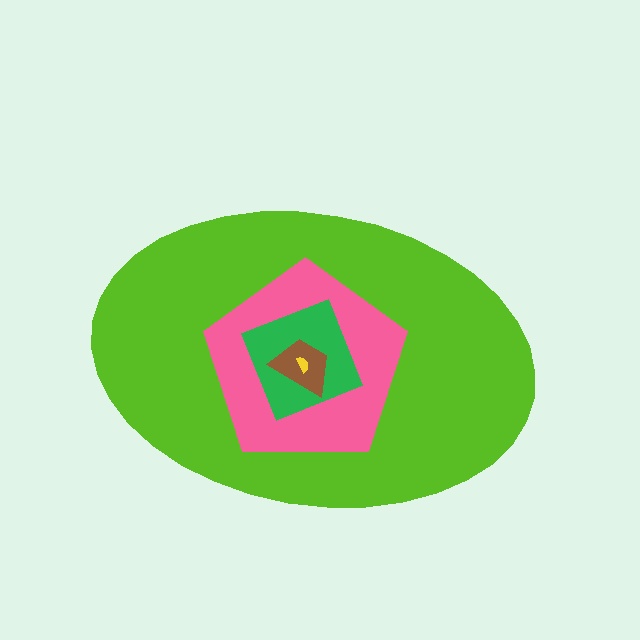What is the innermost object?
The yellow semicircle.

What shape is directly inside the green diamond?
The brown trapezoid.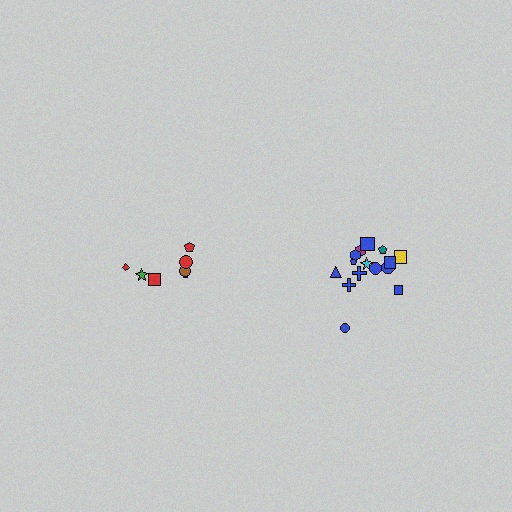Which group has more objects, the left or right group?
The right group.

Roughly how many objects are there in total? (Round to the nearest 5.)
Roughly 20 objects in total.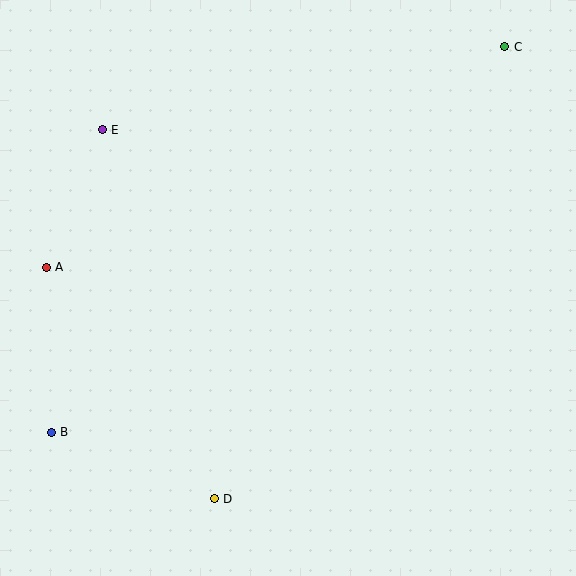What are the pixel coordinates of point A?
Point A is at (46, 267).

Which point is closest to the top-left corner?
Point E is closest to the top-left corner.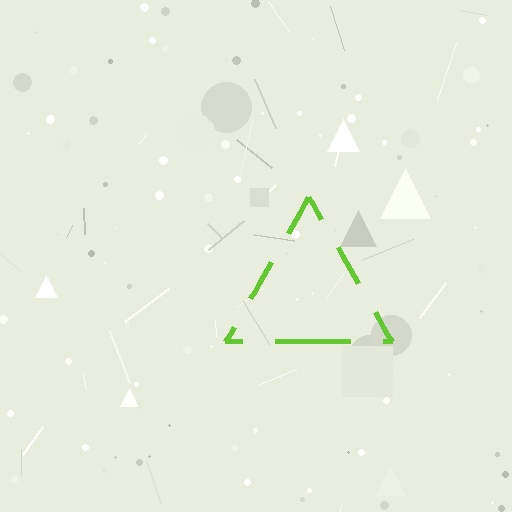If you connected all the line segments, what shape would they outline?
They would outline a triangle.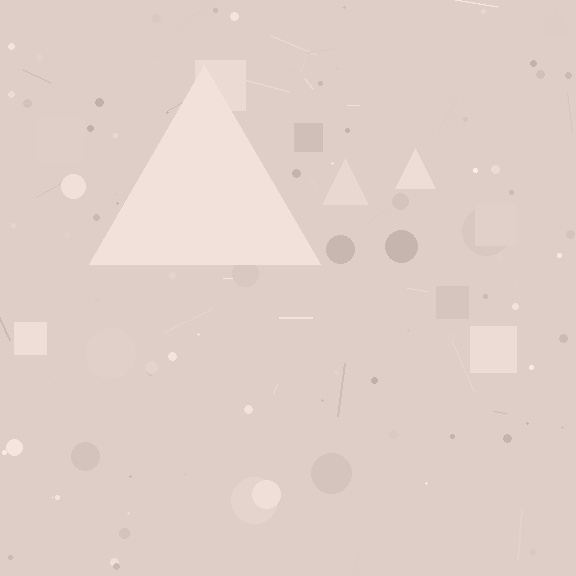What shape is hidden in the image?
A triangle is hidden in the image.